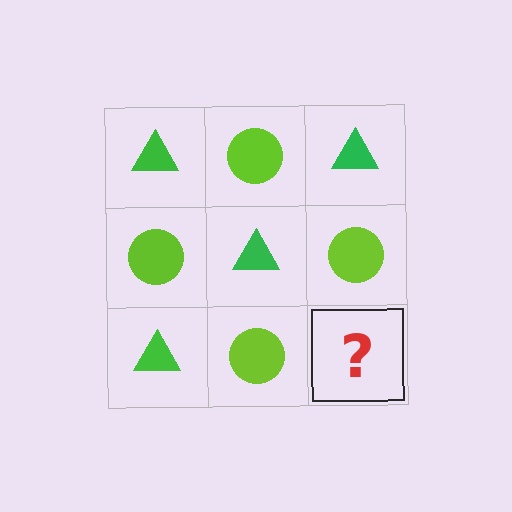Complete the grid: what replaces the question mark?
The question mark should be replaced with a green triangle.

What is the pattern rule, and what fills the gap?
The rule is that it alternates green triangle and lime circle in a checkerboard pattern. The gap should be filled with a green triangle.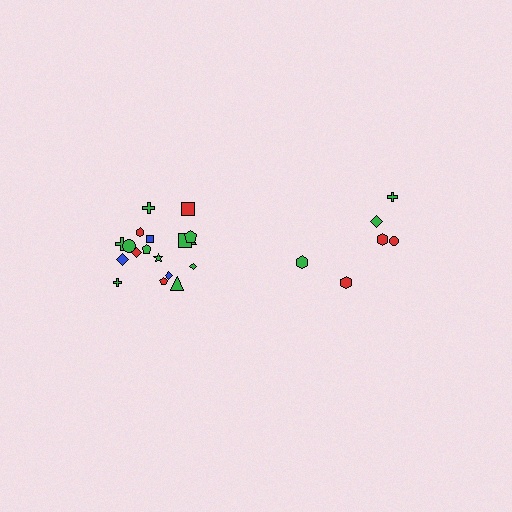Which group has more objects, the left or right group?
The left group.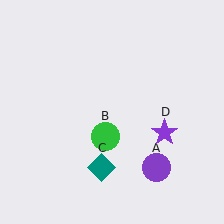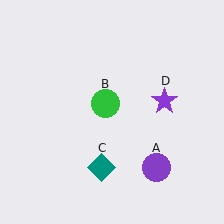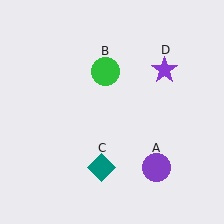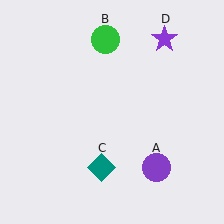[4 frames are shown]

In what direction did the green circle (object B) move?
The green circle (object B) moved up.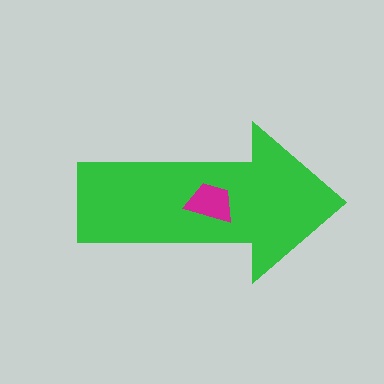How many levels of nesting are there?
2.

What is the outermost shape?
The green arrow.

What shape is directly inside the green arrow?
The magenta trapezoid.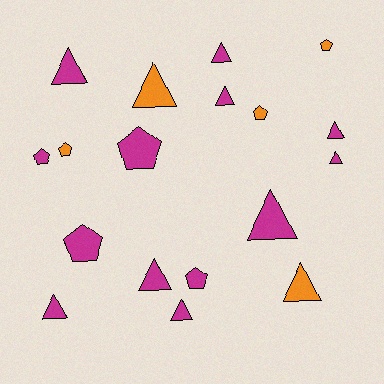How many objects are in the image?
There are 18 objects.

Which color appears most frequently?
Magenta, with 13 objects.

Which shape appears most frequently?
Triangle, with 11 objects.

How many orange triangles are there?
There are 2 orange triangles.